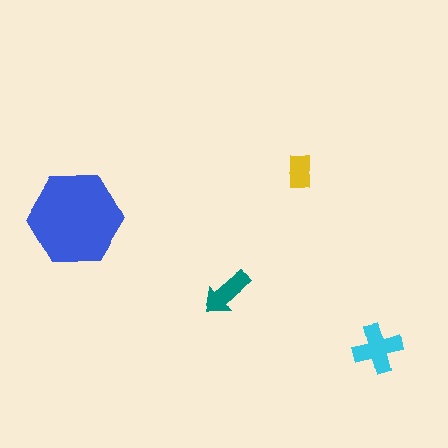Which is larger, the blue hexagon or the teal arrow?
The blue hexagon.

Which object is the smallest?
The yellow rectangle.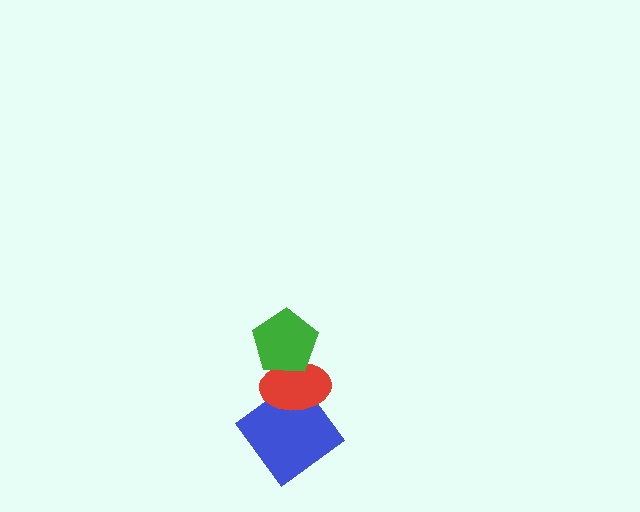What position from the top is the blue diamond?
The blue diamond is 3rd from the top.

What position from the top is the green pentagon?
The green pentagon is 1st from the top.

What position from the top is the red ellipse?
The red ellipse is 2nd from the top.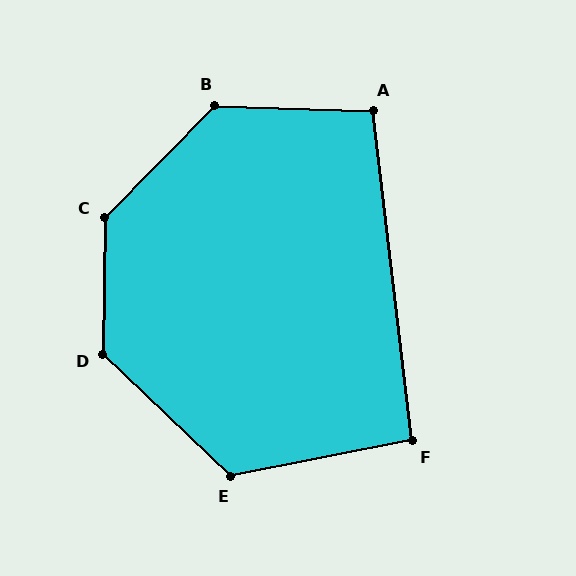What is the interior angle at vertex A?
Approximately 99 degrees (obtuse).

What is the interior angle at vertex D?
Approximately 133 degrees (obtuse).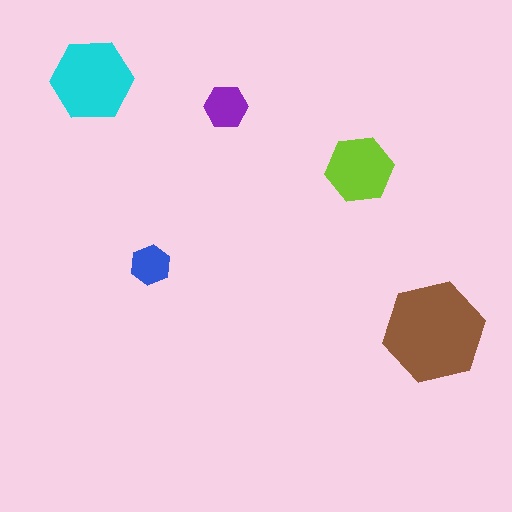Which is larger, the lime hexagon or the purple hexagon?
The lime one.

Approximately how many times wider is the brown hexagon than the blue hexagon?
About 2.5 times wider.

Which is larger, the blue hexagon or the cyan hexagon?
The cyan one.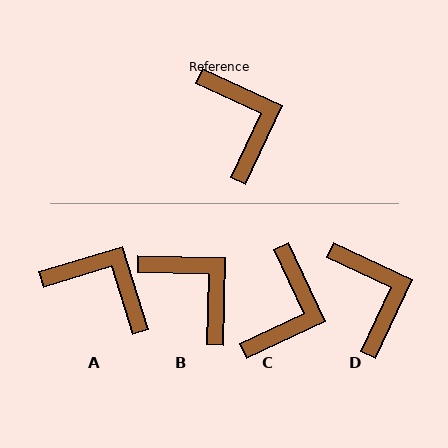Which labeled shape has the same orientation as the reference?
D.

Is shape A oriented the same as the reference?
No, it is off by about 42 degrees.